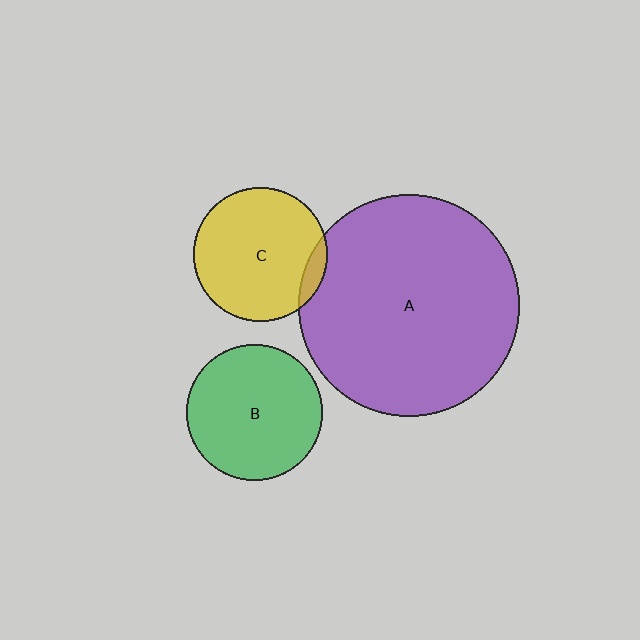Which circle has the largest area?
Circle A (purple).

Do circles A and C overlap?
Yes.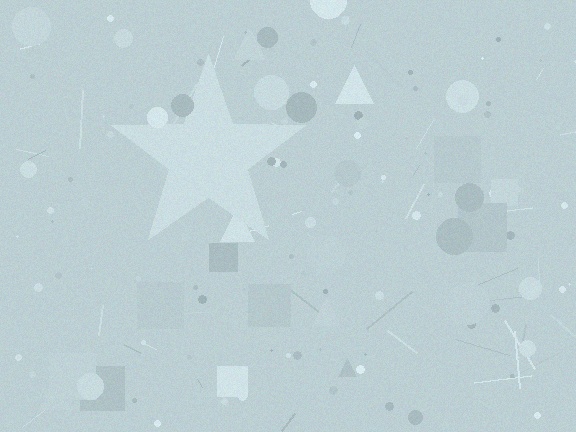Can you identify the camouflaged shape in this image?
The camouflaged shape is a star.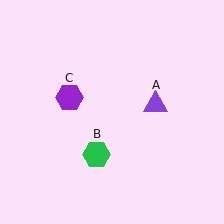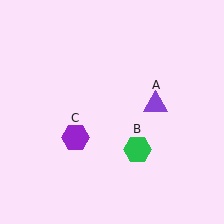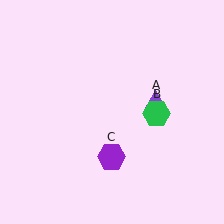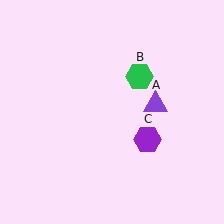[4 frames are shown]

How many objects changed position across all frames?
2 objects changed position: green hexagon (object B), purple hexagon (object C).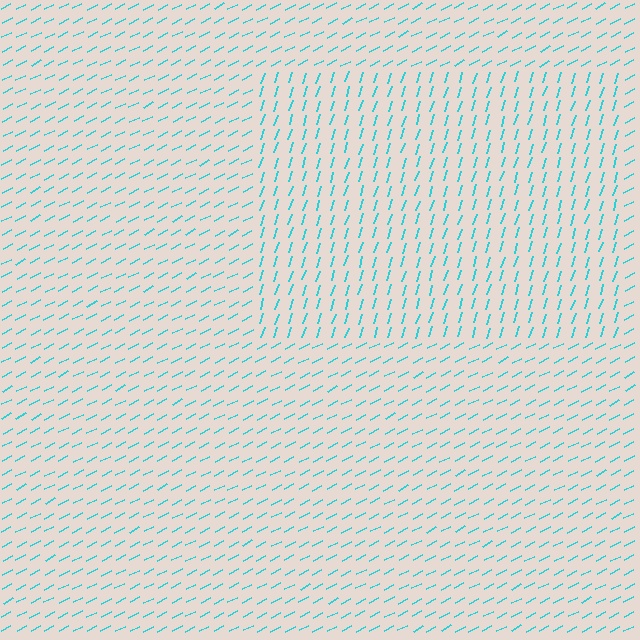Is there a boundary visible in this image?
Yes, there is a texture boundary formed by a change in line orientation.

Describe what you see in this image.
The image is filled with small cyan line segments. A rectangle region in the image has lines oriented differently from the surrounding lines, creating a visible texture boundary.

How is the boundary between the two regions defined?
The boundary is defined purely by a change in line orientation (approximately 45 degrees difference). All lines are the same color and thickness.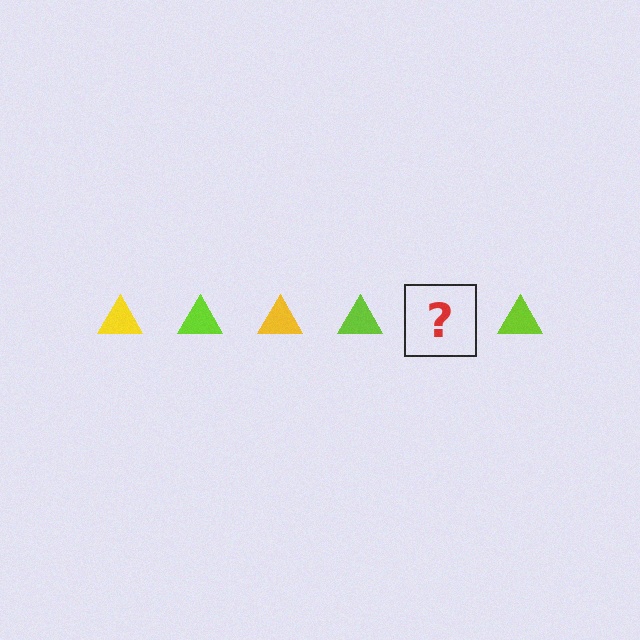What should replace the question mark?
The question mark should be replaced with a yellow triangle.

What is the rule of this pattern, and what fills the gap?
The rule is that the pattern cycles through yellow, lime triangles. The gap should be filled with a yellow triangle.